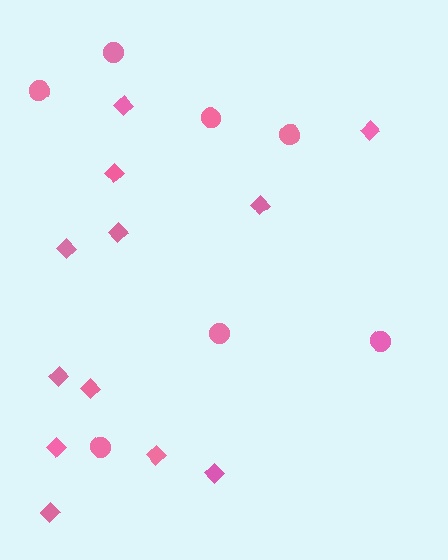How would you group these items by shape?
There are 2 groups: one group of circles (7) and one group of diamonds (12).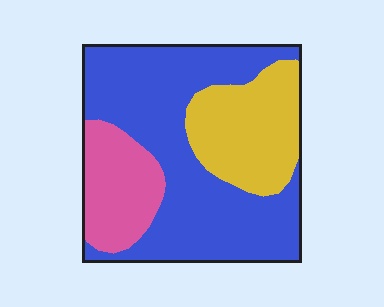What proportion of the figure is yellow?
Yellow covers 24% of the figure.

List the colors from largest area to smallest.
From largest to smallest: blue, yellow, pink.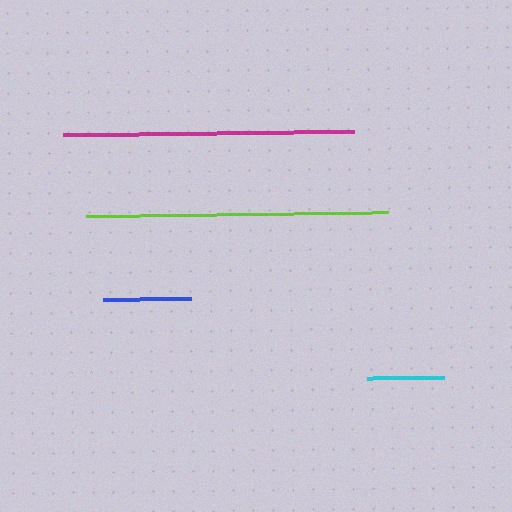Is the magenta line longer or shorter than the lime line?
The lime line is longer than the magenta line.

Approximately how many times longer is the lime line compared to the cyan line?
The lime line is approximately 3.9 times the length of the cyan line.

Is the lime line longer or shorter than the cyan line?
The lime line is longer than the cyan line.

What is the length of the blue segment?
The blue segment is approximately 88 pixels long.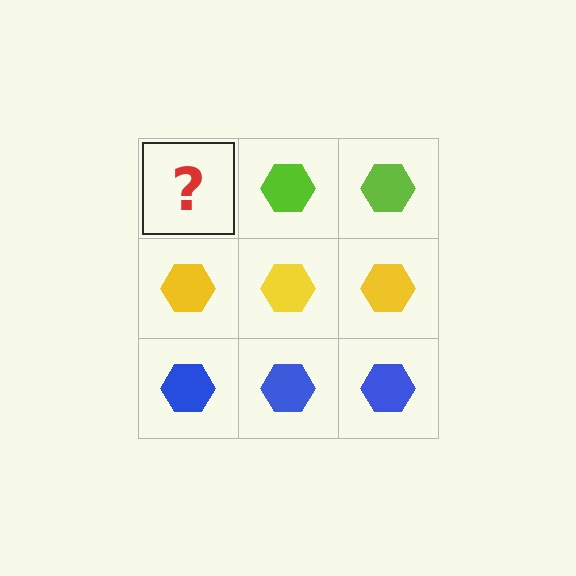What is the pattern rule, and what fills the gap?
The rule is that each row has a consistent color. The gap should be filled with a lime hexagon.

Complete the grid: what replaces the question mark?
The question mark should be replaced with a lime hexagon.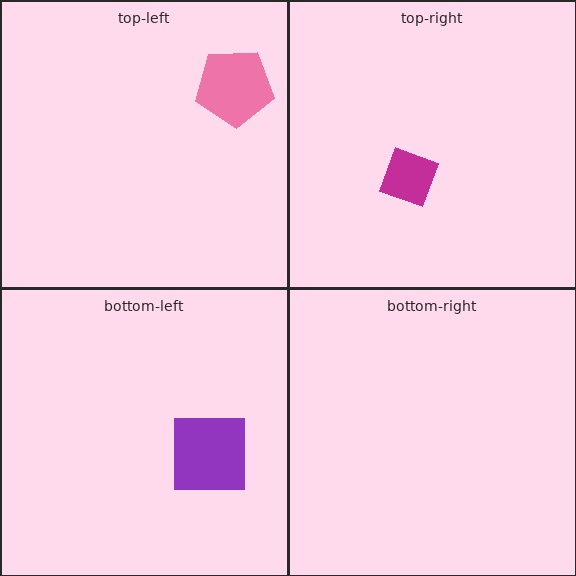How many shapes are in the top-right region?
1.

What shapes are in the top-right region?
The magenta diamond.